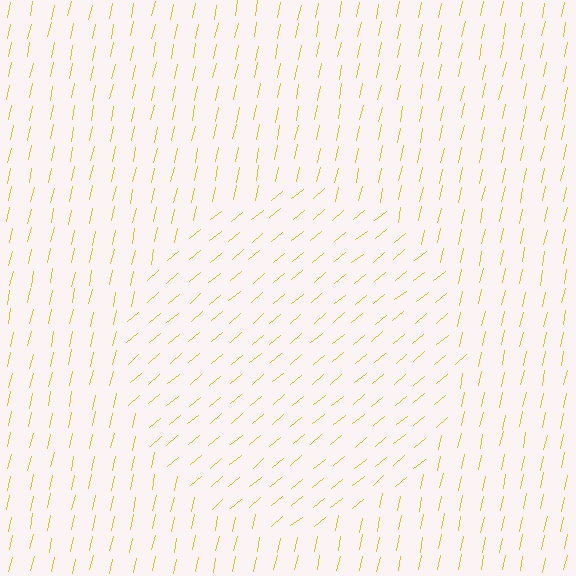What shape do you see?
I see a circle.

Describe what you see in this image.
The image is filled with small yellow line segments. A circle region in the image has lines oriented differently from the surrounding lines, creating a visible texture boundary.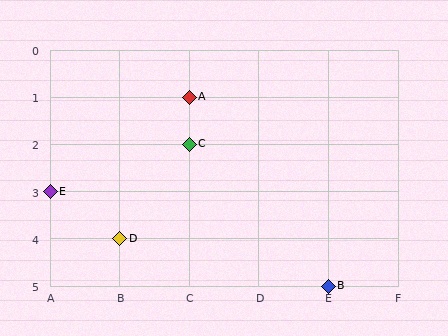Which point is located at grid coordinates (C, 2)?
Point C is at (C, 2).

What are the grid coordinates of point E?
Point E is at grid coordinates (A, 3).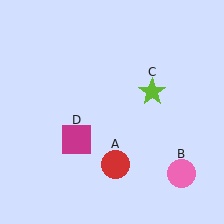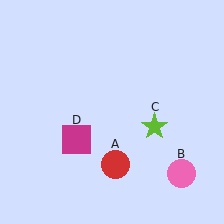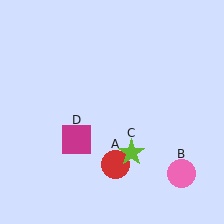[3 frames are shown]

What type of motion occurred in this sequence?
The lime star (object C) rotated clockwise around the center of the scene.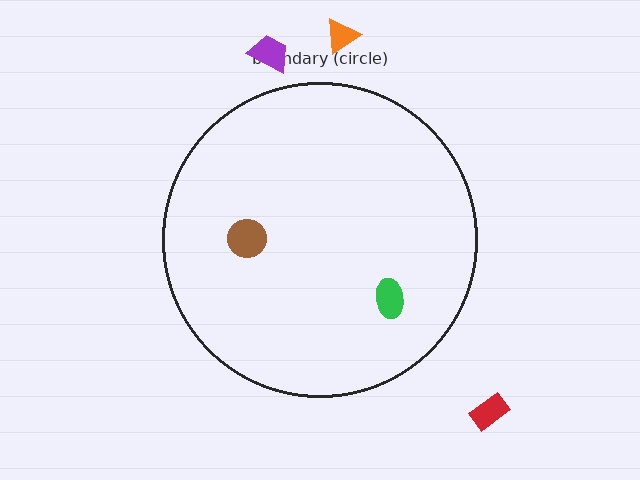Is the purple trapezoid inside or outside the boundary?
Outside.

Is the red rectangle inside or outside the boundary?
Outside.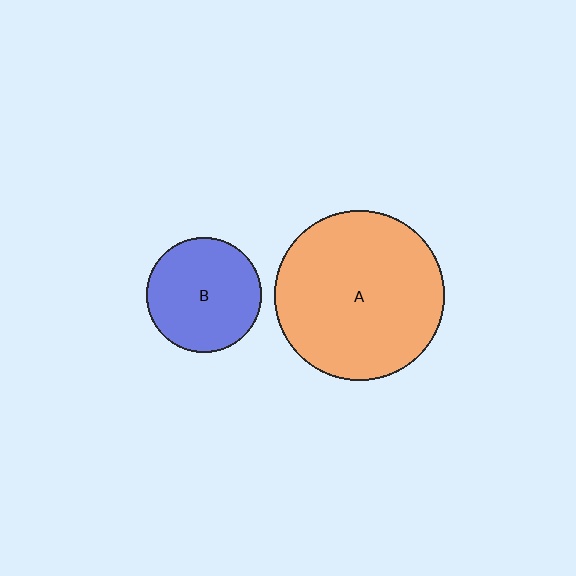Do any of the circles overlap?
No, none of the circles overlap.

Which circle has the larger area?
Circle A (orange).